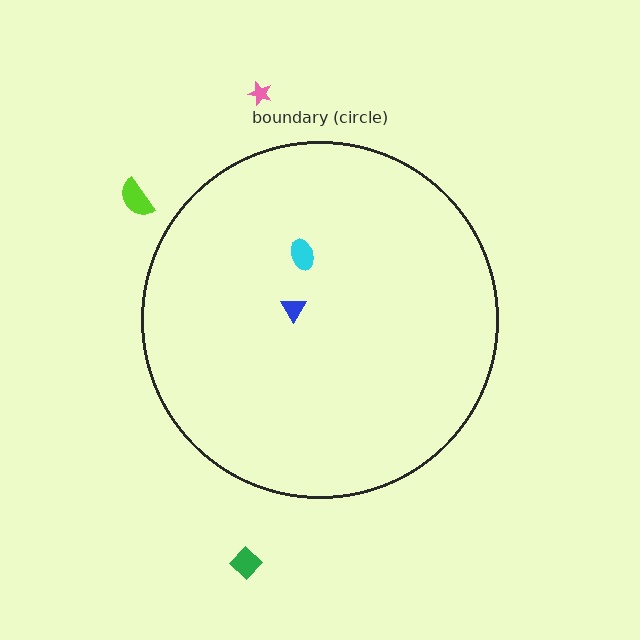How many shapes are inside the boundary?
2 inside, 3 outside.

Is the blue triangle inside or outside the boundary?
Inside.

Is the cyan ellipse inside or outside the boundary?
Inside.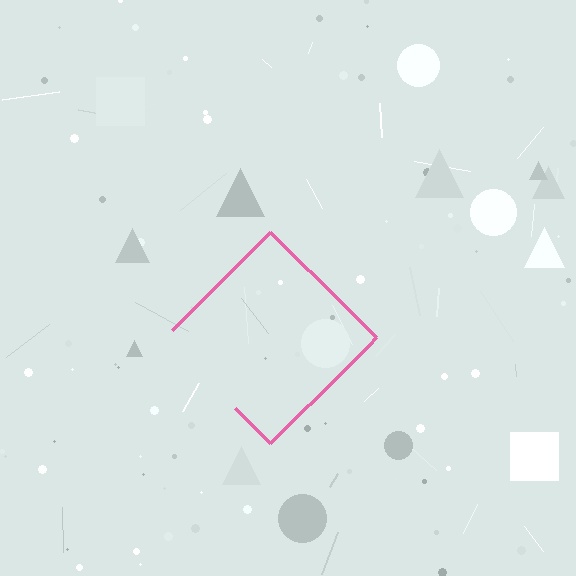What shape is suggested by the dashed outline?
The dashed outline suggests a diamond.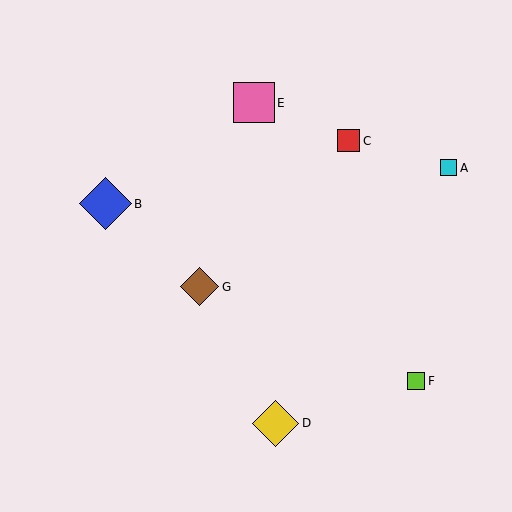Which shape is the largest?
The blue diamond (labeled B) is the largest.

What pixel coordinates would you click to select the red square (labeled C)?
Click at (349, 141) to select the red square C.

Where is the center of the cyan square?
The center of the cyan square is at (449, 168).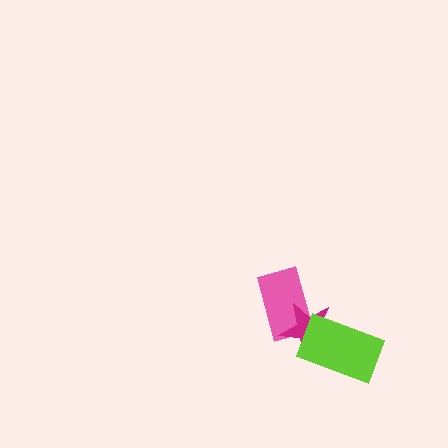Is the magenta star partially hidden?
Yes, it is partially covered by another shape.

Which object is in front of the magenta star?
The lime rectangle is in front of the magenta star.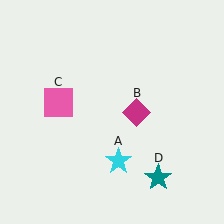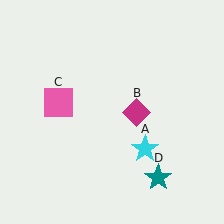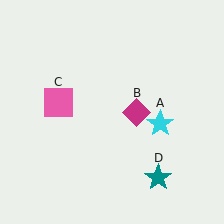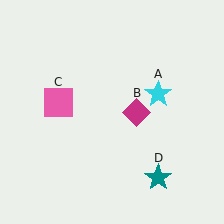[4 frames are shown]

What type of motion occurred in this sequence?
The cyan star (object A) rotated counterclockwise around the center of the scene.